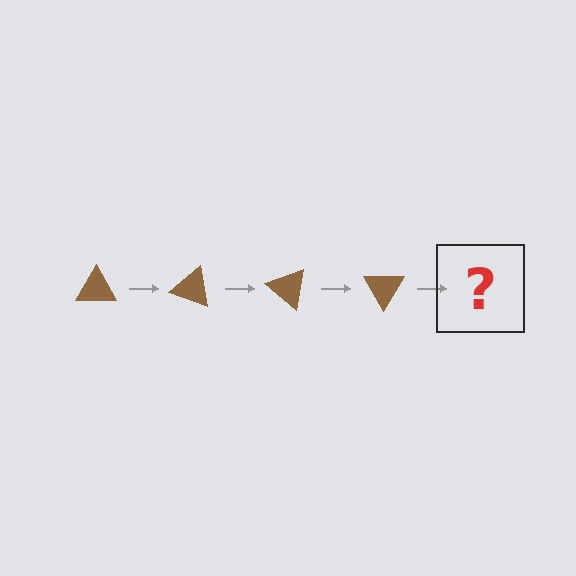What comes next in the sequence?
The next element should be a brown triangle rotated 80 degrees.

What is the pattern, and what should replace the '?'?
The pattern is that the triangle rotates 20 degrees each step. The '?' should be a brown triangle rotated 80 degrees.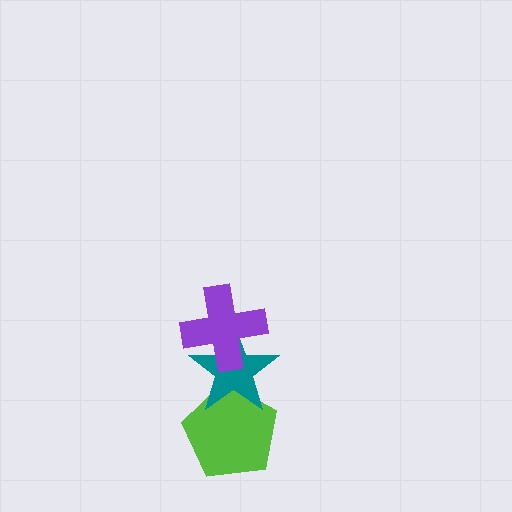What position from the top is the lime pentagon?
The lime pentagon is 3rd from the top.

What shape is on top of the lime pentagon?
The teal star is on top of the lime pentagon.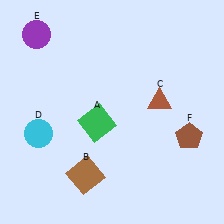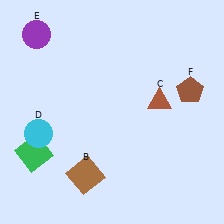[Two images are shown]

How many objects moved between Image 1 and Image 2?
2 objects moved between the two images.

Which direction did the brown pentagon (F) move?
The brown pentagon (F) moved up.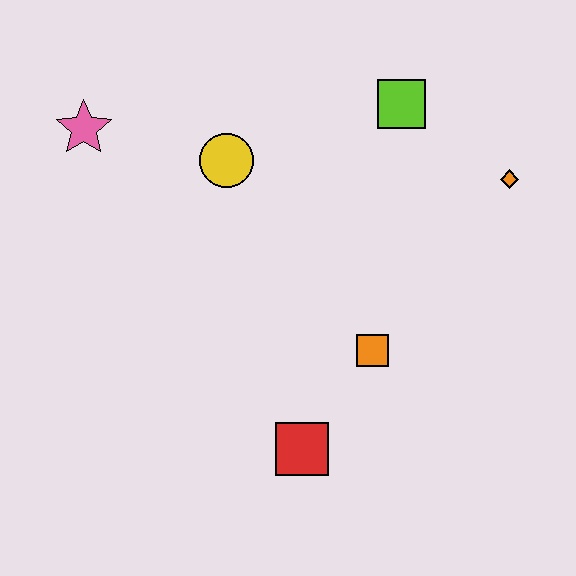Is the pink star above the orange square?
Yes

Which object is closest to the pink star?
The yellow circle is closest to the pink star.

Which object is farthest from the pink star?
The orange diamond is farthest from the pink star.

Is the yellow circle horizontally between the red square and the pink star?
Yes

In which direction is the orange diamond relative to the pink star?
The orange diamond is to the right of the pink star.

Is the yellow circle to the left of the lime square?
Yes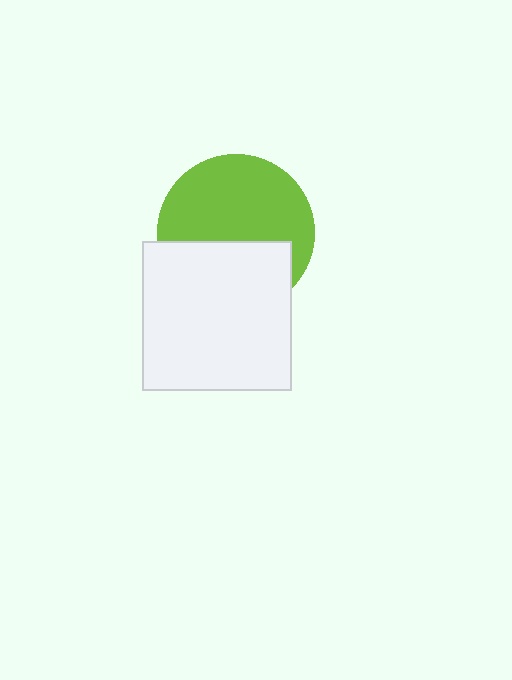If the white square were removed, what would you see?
You would see the complete lime circle.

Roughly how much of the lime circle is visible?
About half of it is visible (roughly 61%).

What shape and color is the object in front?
The object in front is a white square.